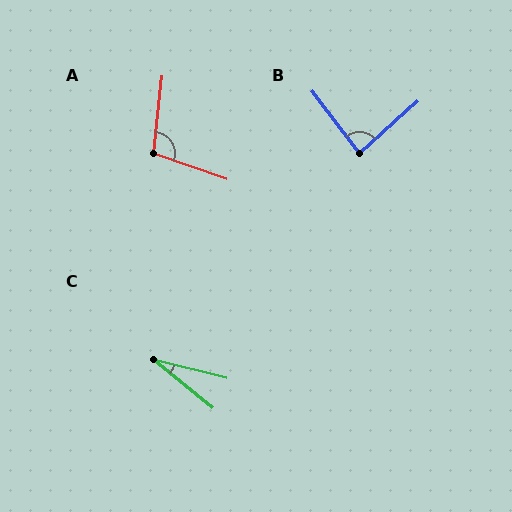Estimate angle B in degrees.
Approximately 86 degrees.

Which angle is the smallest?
C, at approximately 25 degrees.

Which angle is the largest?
A, at approximately 103 degrees.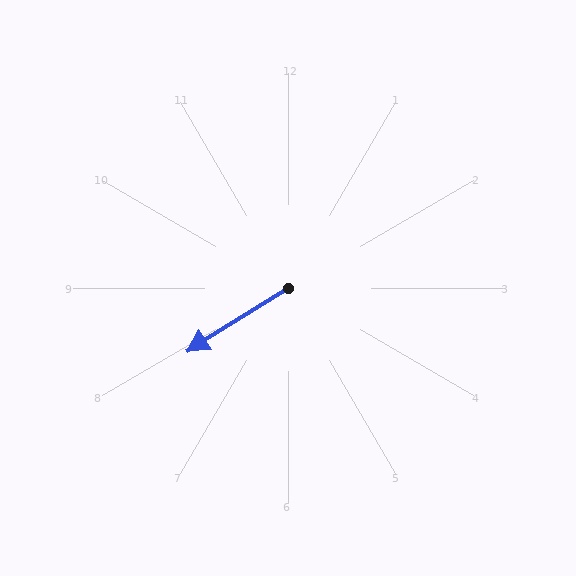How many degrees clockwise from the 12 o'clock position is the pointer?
Approximately 238 degrees.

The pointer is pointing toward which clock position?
Roughly 8 o'clock.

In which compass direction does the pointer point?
Southwest.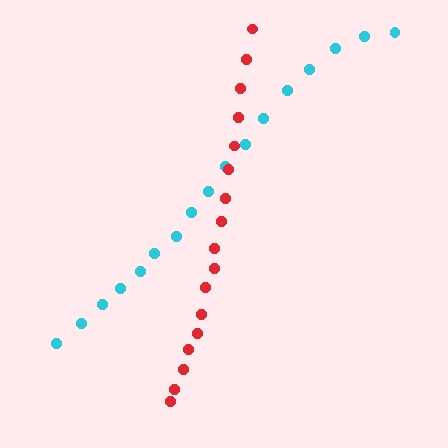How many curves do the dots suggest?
There are 2 distinct paths.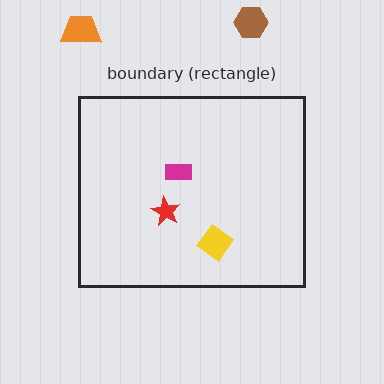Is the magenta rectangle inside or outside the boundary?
Inside.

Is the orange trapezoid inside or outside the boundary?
Outside.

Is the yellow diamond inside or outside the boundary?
Inside.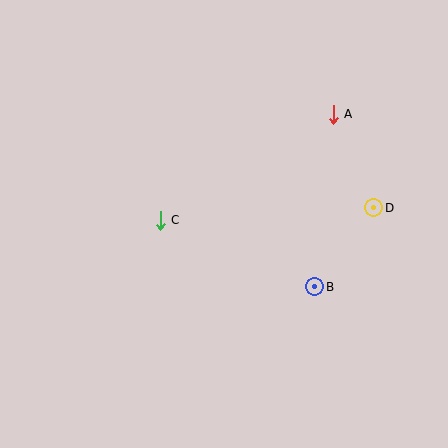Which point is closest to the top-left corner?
Point C is closest to the top-left corner.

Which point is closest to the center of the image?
Point C at (160, 220) is closest to the center.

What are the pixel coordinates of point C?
Point C is at (160, 220).